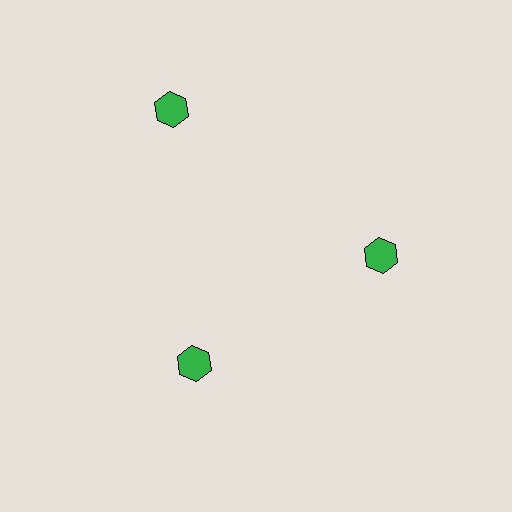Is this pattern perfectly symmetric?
No. The 3 green hexagons are arranged in a ring, but one element near the 11 o'clock position is pushed outward from the center, breaking the 3-fold rotational symmetry.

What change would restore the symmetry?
The symmetry would be restored by moving it inward, back onto the ring so that all 3 hexagons sit at equal angles and equal distance from the center.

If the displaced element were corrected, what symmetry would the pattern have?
It would have 3-fold rotational symmetry — the pattern would map onto itself every 120 degrees.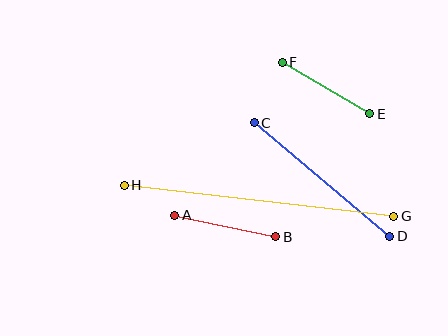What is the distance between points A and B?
The distance is approximately 103 pixels.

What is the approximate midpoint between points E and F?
The midpoint is at approximately (326, 88) pixels.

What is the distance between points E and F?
The distance is approximately 102 pixels.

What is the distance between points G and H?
The distance is approximately 271 pixels.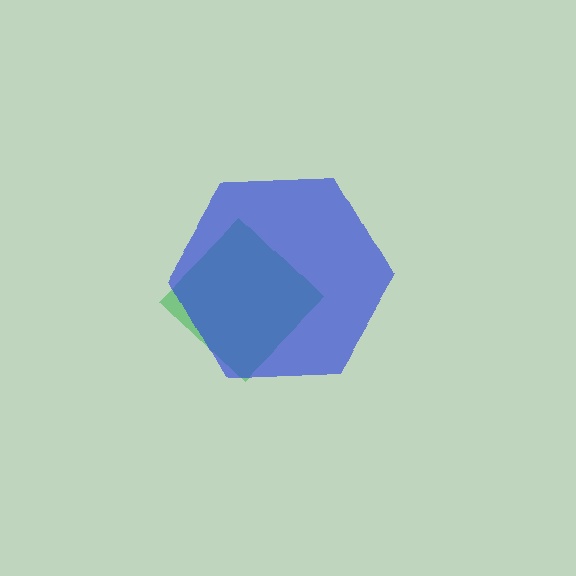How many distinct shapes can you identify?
There are 2 distinct shapes: a green diamond, a blue hexagon.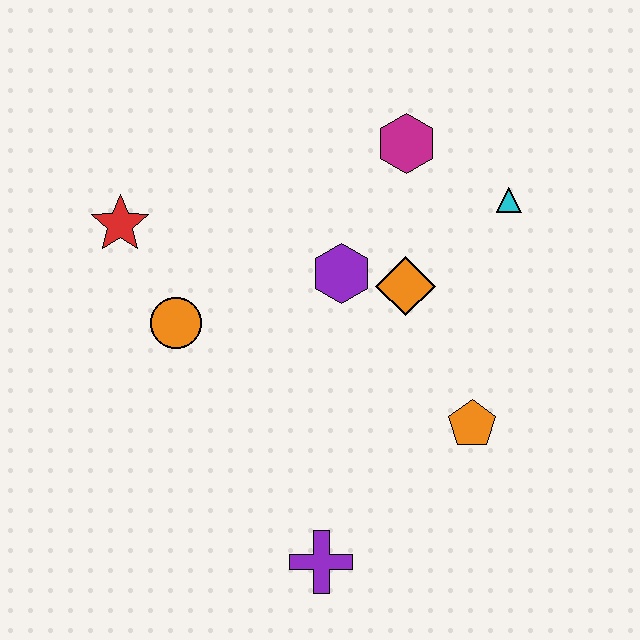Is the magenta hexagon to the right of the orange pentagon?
No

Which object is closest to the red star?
The orange circle is closest to the red star.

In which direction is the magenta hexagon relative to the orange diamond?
The magenta hexagon is above the orange diamond.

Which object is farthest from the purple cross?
The magenta hexagon is farthest from the purple cross.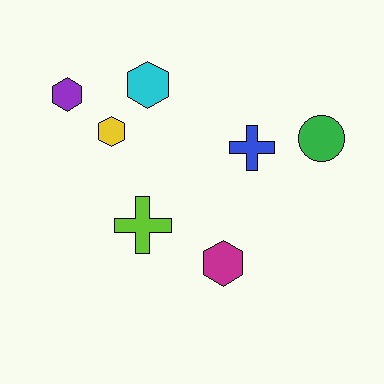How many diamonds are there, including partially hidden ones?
There are no diamonds.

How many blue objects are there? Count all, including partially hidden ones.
There is 1 blue object.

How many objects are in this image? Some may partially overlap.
There are 7 objects.